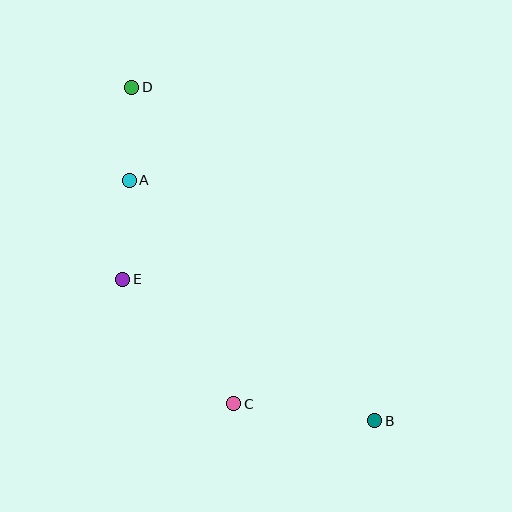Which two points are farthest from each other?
Points B and D are farthest from each other.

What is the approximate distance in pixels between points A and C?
The distance between A and C is approximately 247 pixels.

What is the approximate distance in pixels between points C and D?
The distance between C and D is approximately 333 pixels.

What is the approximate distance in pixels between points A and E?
The distance between A and E is approximately 100 pixels.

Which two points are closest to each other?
Points A and D are closest to each other.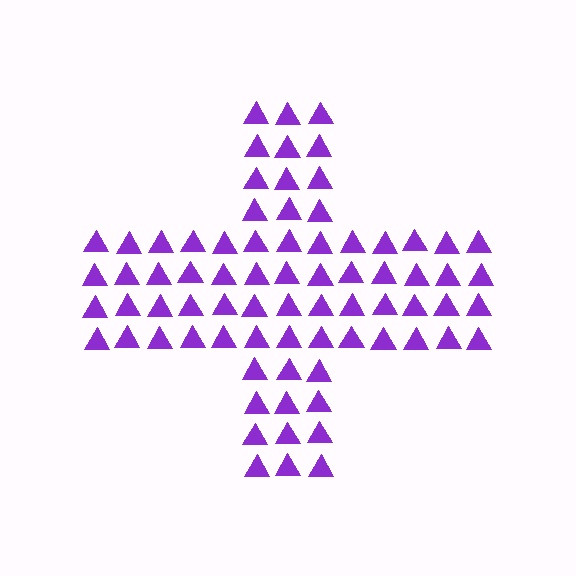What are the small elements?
The small elements are triangles.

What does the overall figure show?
The overall figure shows a cross.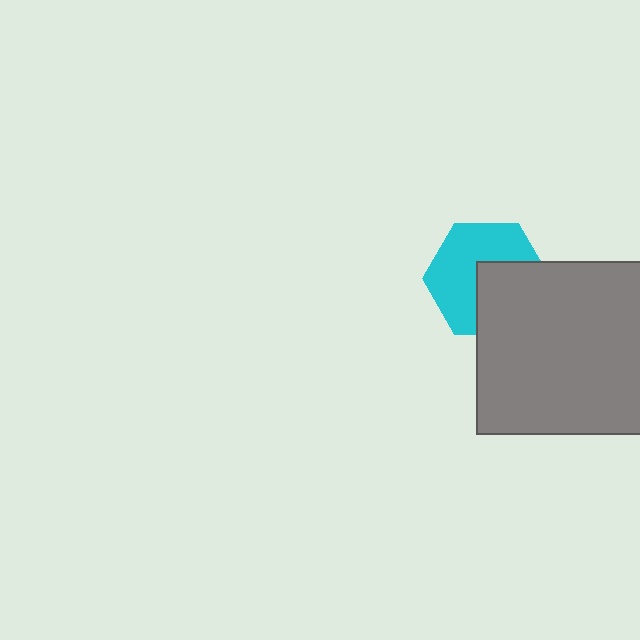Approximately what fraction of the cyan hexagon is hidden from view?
Roughly 42% of the cyan hexagon is hidden behind the gray square.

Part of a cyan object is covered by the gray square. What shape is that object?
It is a hexagon.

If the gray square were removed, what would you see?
You would see the complete cyan hexagon.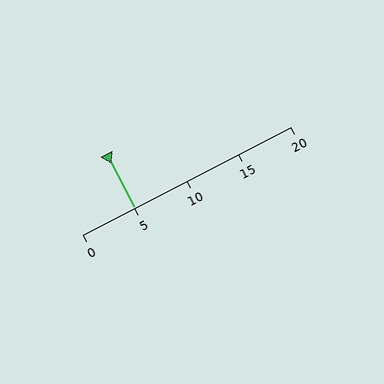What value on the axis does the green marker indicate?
The marker indicates approximately 5.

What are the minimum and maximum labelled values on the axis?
The axis runs from 0 to 20.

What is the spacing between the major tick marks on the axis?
The major ticks are spaced 5 apart.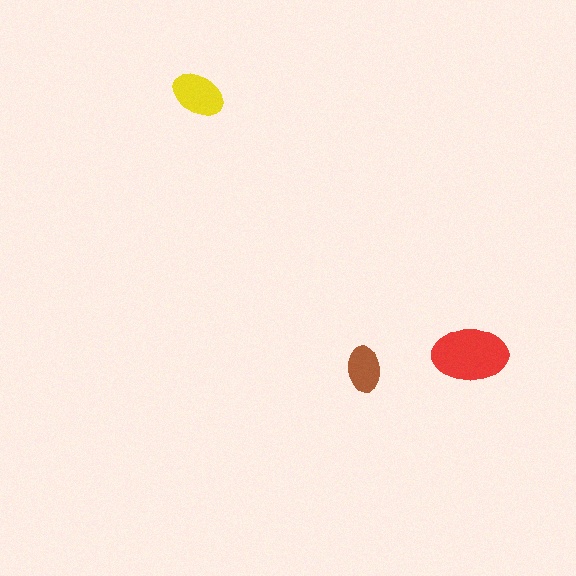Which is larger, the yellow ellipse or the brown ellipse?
The yellow one.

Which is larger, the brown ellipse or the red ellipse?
The red one.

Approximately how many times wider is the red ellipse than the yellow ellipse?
About 1.5 times wider.